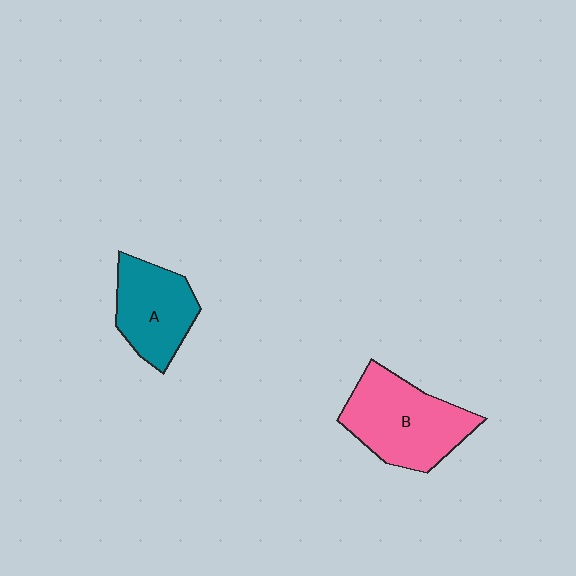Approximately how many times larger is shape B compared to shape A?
Approximately 1.3 times.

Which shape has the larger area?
Shape B (pink).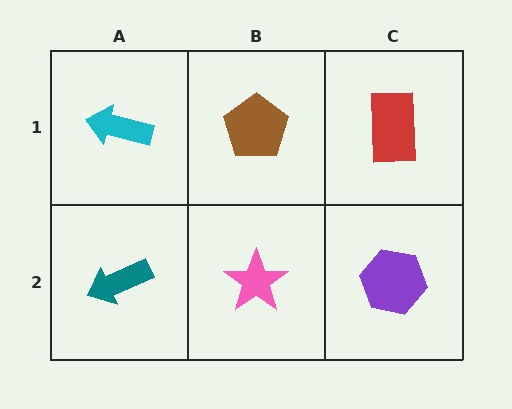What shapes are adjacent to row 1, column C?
A purple hexagon (row 2, column C), a brown pentagon (row 1, column B).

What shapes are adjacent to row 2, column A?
A cyan arrow (row 1, column A), a pink star (row 2, column B).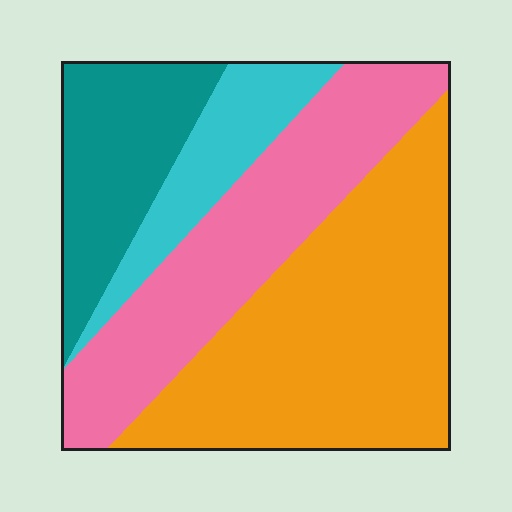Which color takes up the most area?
Orange, at roughly 40%.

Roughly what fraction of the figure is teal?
Teal covers 17% of the figure.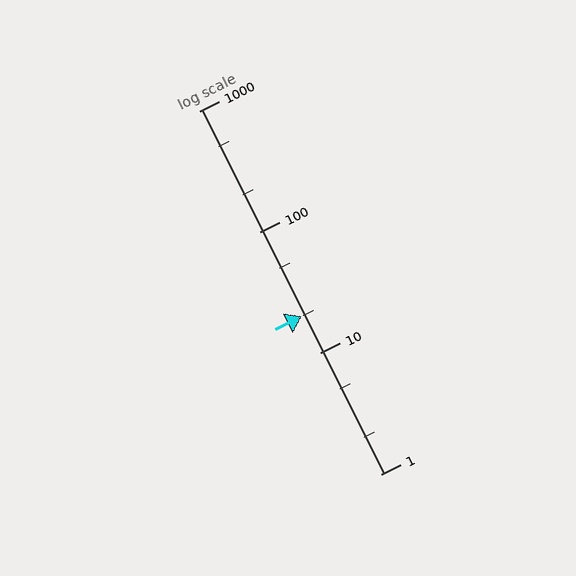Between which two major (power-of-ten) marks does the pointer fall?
The pointer is between 10 and 100.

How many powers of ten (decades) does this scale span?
The scale spans 3 decades, from 1 to 1000.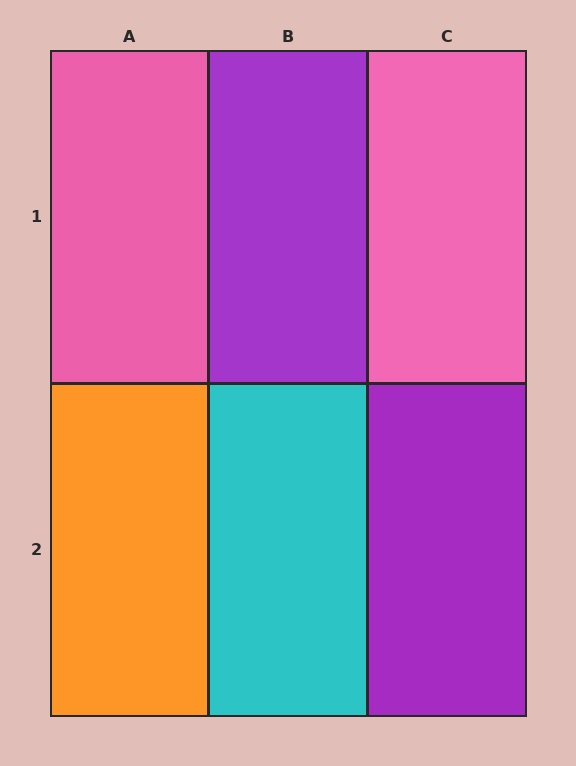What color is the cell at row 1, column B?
Purple.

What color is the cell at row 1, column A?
Pink.